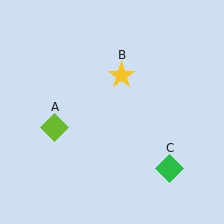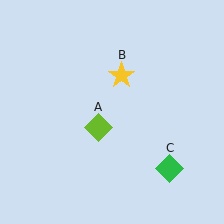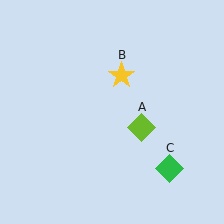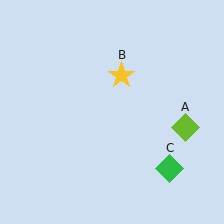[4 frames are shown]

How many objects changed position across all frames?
1 object changed position: lime diamond (object A).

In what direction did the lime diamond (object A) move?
The lime diamond (object A) moved right.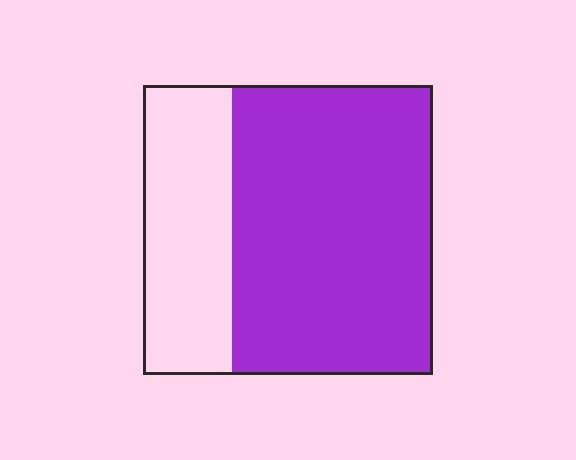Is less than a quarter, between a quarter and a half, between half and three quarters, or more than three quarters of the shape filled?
Between half and three quarters.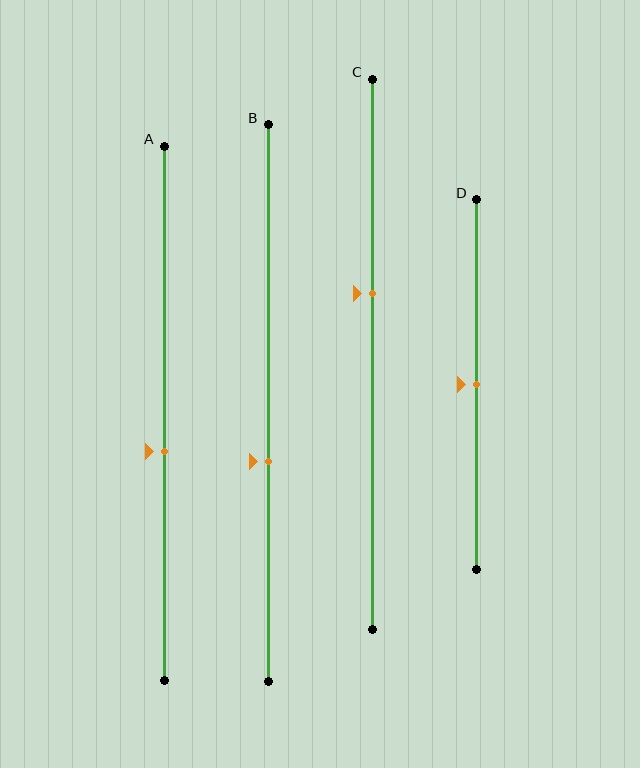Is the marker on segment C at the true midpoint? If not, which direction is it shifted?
No, the marker on segment C is shifted upward by about 11% of the segment length.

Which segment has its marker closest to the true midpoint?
Segment D has its marker closest to the true midpoint.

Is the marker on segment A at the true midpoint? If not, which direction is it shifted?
No, the marker on segment A is shifted downward by about 7% of the segment length.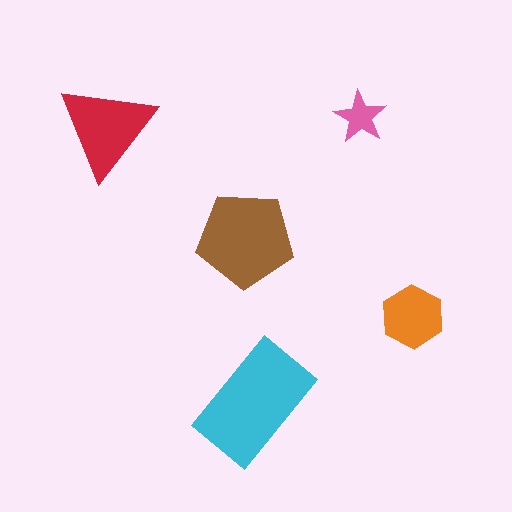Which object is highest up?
The pink star is topmost.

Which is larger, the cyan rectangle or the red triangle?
The cyan rectangle.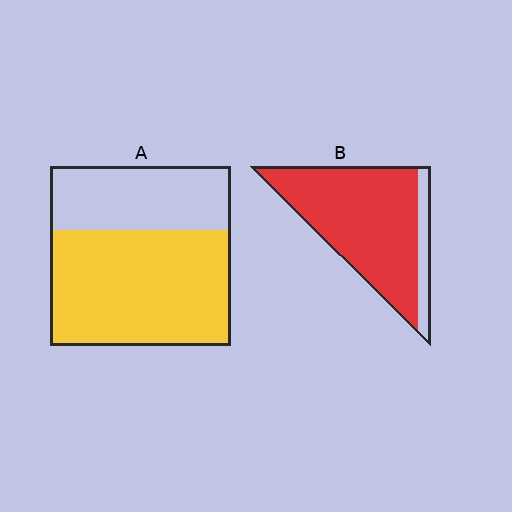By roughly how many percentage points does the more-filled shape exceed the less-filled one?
By roughly 20 percentage points (B over A).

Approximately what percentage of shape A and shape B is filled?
A is approximately 65% and B is approximately 85%.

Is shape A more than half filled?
Yes.